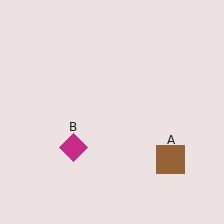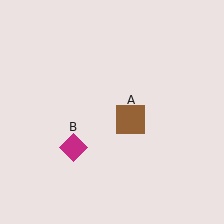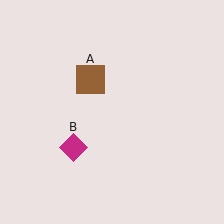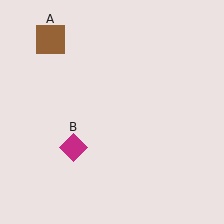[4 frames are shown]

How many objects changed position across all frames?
1 object changed position: brown square (object A).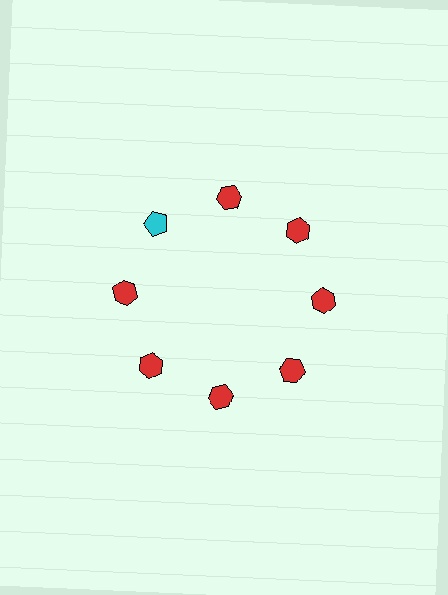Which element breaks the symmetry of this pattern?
The cyan pentagon at roughly the 10 o'clock position breaks the symmetry. All other shapes are red hexagons.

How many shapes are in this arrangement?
There are 8 shapes arranged in a ring pattern.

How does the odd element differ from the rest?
It differs in both color (cyan instead of red) and shape (pentagon instead of hexagon).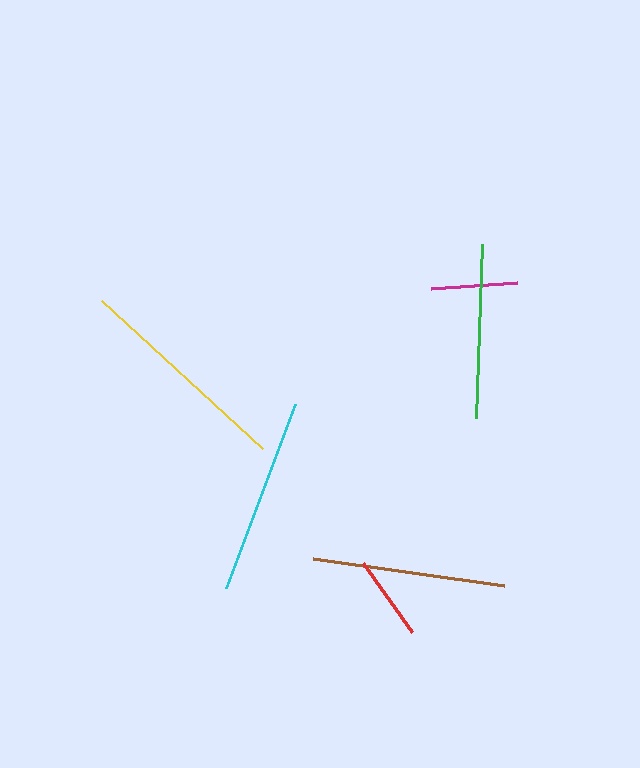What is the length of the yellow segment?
The yellow segment is approximately 219 pixels long.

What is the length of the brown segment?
The brown segment is approximately 193 pixels long.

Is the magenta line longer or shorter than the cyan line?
The cyan line is longer than the magenta line.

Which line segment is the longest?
The yellow line is the longest at approximately 219 pixels.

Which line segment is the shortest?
The red line is the shortest at approximately 85 pixels.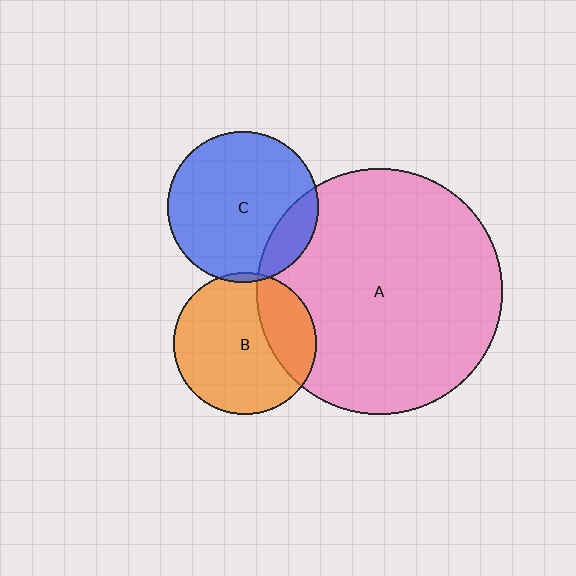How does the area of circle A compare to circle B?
Approximately 3.0 times.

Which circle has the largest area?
Circle A (pink).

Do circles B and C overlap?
Yes.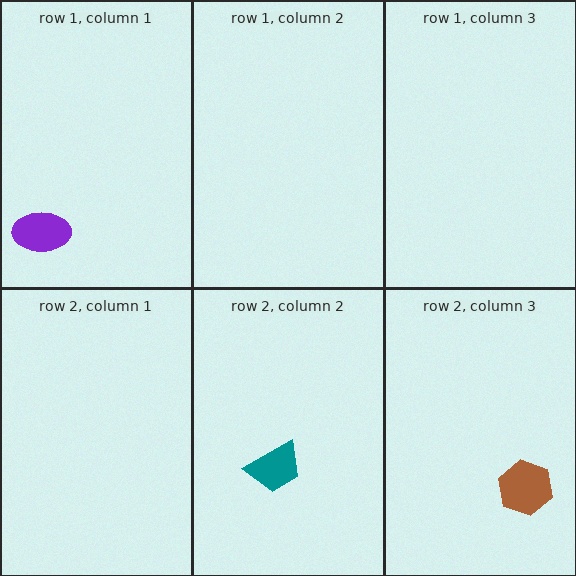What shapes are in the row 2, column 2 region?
The teal trapezoid.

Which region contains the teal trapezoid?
The row 2, column 2 region.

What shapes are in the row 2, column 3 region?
The brown hexagon.